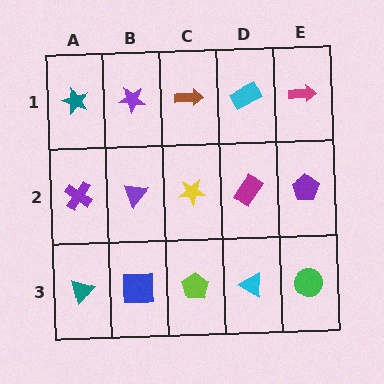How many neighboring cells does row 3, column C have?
3.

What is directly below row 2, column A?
A teal triangle.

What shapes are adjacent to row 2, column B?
A purple star (row 1, column B), a blue square (row 3, column B), a purple cross (row 2, column A), a yellow star (row 2, column C).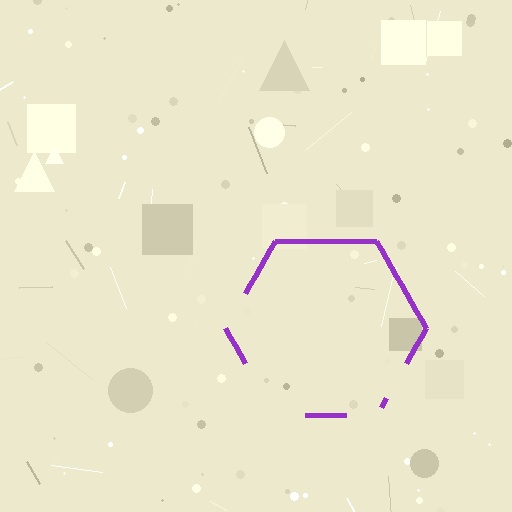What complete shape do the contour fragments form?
The contour fragments form a hexagon.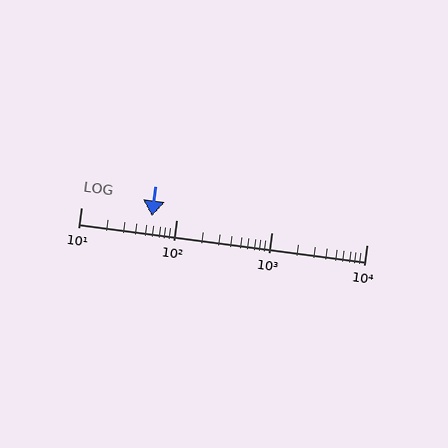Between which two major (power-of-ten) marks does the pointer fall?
The pointer is between 10 and 100.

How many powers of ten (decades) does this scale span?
The scale spans 3 decades, from 10 to 10000.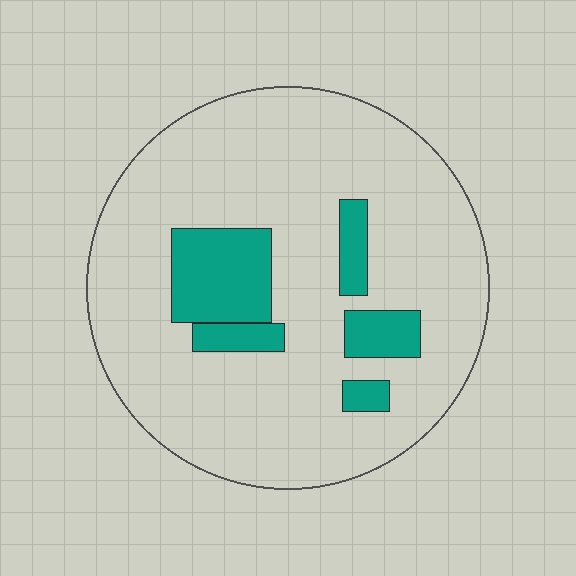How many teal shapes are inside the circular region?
5.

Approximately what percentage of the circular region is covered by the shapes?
Approximately 15%.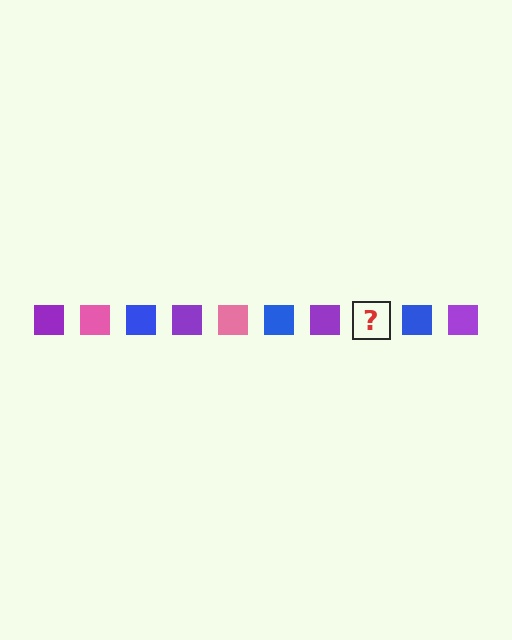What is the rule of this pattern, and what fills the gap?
The rule is that the pattern cycles through purple, pink, blue squares. The gap should be filled with a pink square.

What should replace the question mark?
The question mark should be replaced with a pink square.